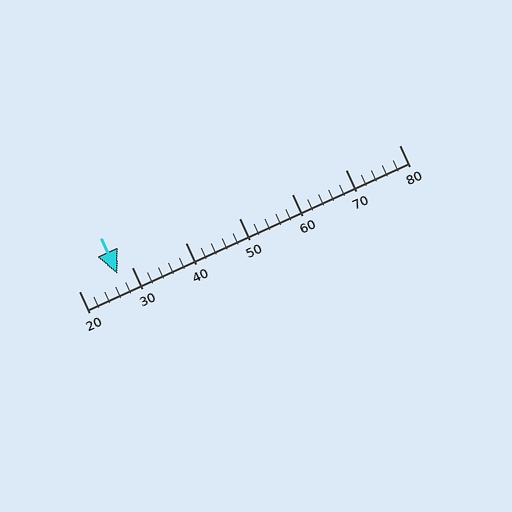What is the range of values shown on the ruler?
The ruler shows values from 20 to 80.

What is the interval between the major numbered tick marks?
The major tick marks are spaced 10 units apart.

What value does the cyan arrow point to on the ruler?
The cyan arrow points to approximately 27.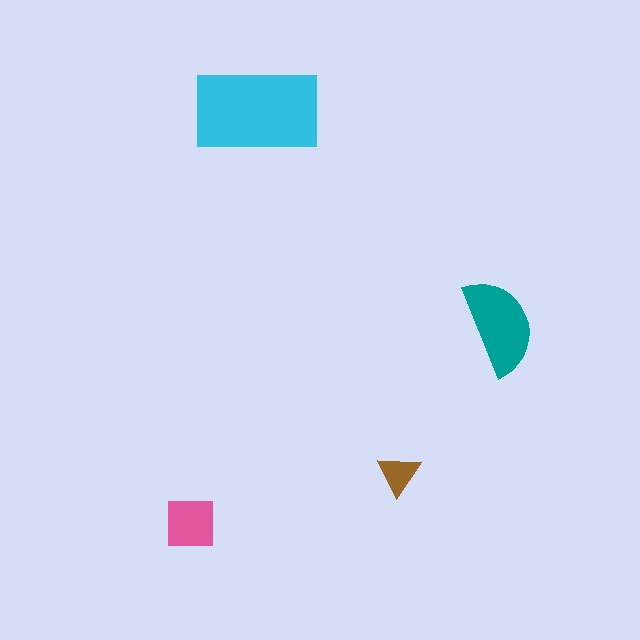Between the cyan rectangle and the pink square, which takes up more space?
The cyan rectangle.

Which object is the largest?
The cyan rectangle.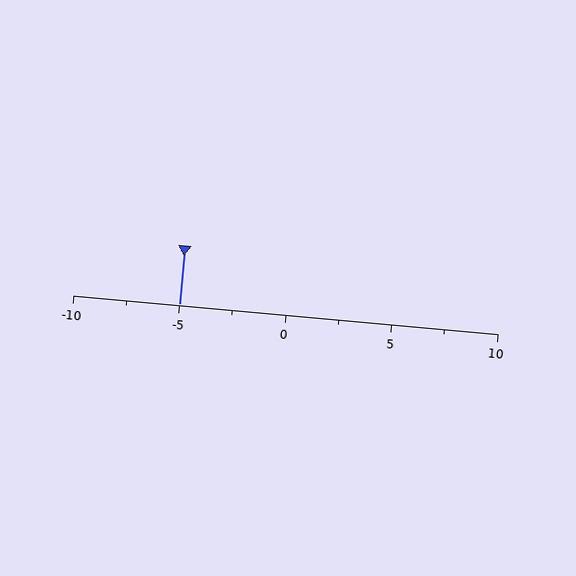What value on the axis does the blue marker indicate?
The marker indicates approximately -5.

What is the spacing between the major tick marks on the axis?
The major ticks are spaced 5 apart.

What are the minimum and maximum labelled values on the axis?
The axis runs from -10 to 10.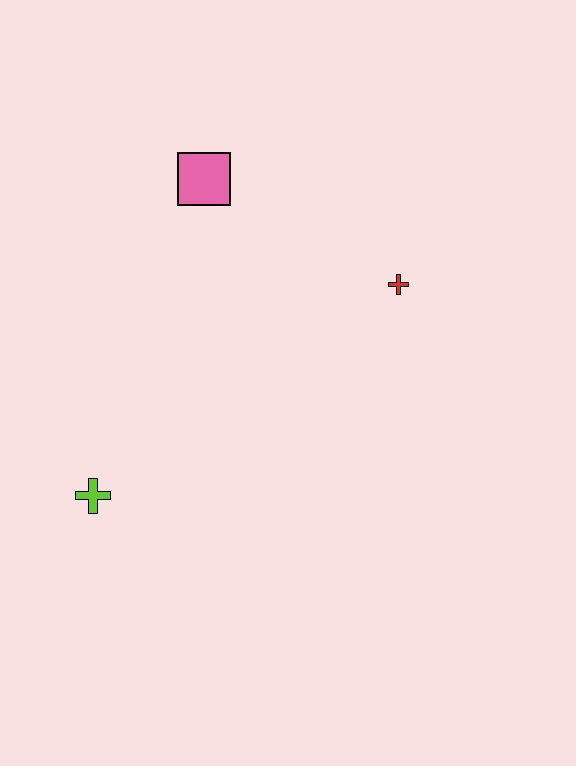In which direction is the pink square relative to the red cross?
The pink square is to the left of the red cross.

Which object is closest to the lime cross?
The pink square is closest to the lime cross.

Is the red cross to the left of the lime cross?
No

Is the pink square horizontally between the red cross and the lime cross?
Yes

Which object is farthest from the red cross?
The lime cross is farthest from the red cross.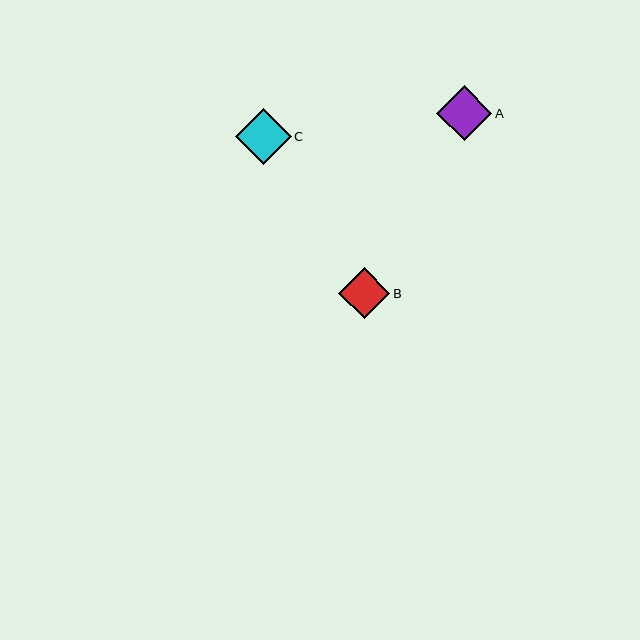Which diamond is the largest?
Diamond C is the largest with a size of approximately 55 pixels.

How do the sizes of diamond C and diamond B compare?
Diamond C and diamond B are approximately the same size.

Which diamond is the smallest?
Diamond B is the smallest with a size of approximately 51 pixels.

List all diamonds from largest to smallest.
From largest to smallest: C, A, B.